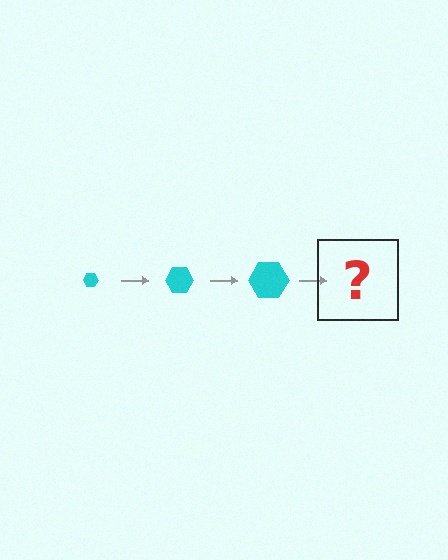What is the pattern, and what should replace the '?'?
The pattern is that the hexagon gets progressively larger each step. The '?' should be a cyan hexagon, larger than the previous one.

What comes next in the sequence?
The next element should be a cyan hexagon, larger than the previous one.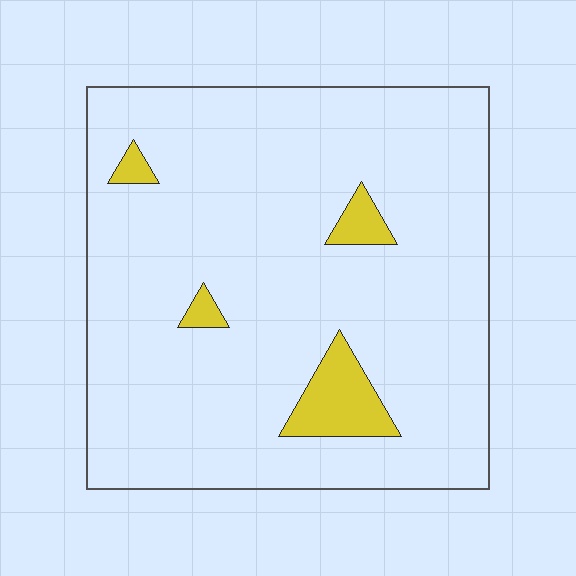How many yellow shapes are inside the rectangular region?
4.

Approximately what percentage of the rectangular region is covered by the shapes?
Approximately 5%.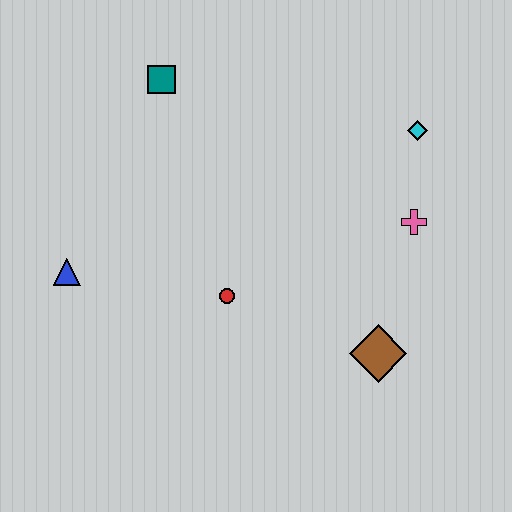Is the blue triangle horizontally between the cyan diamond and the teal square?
No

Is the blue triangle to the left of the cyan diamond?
Yes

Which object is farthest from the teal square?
The brown diamond is farthest from the teal square.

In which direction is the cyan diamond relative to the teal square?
The cyan diamond is to the right of the teal square.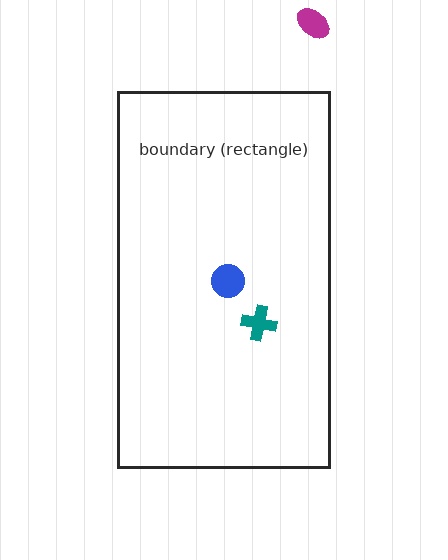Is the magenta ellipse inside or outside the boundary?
Outside.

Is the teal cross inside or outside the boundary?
Inside.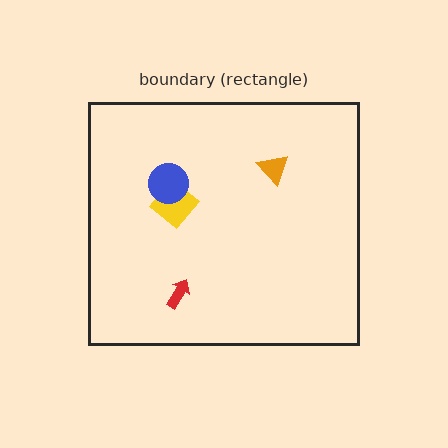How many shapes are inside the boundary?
4 inside, 0 outside.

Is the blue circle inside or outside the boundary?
Inside.